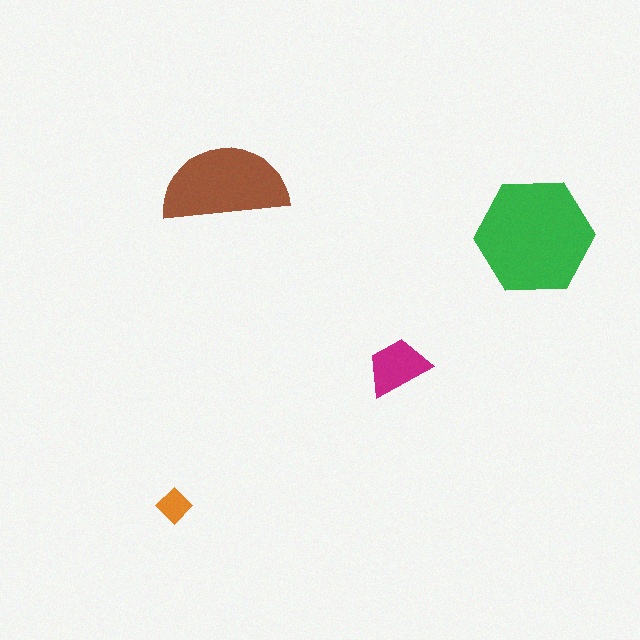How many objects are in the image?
There are 4 objects in the image.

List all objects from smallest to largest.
The orange diamond, the magenta trapezoid, the brown semicircle, the green hexagon.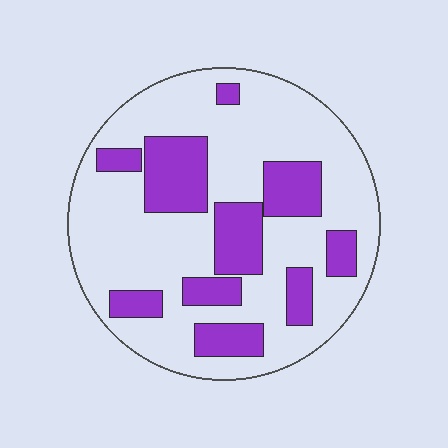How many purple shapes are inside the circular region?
10.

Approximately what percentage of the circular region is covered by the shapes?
Approximately 30%.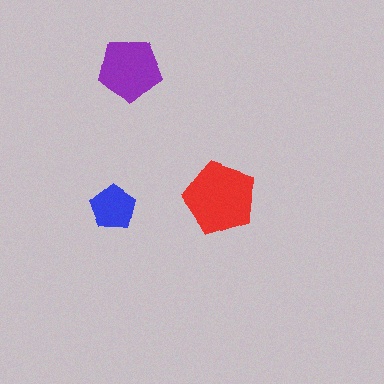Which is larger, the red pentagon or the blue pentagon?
The red one.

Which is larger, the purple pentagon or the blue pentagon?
The purple one.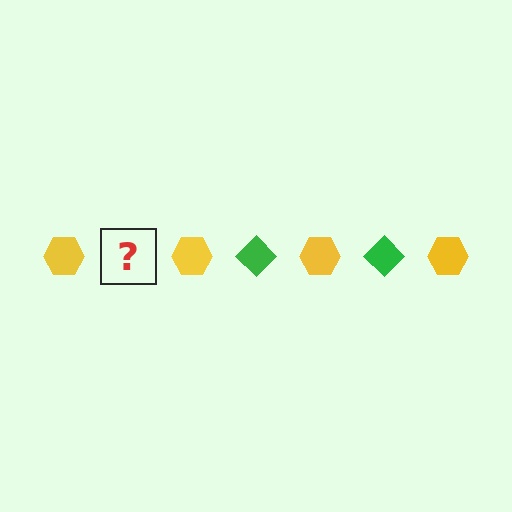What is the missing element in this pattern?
The missing element is a green diamond.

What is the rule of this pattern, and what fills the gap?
The rule is that the pattern alternates between yellow hexagon and green diamond. The gap should be filled with a green diamond.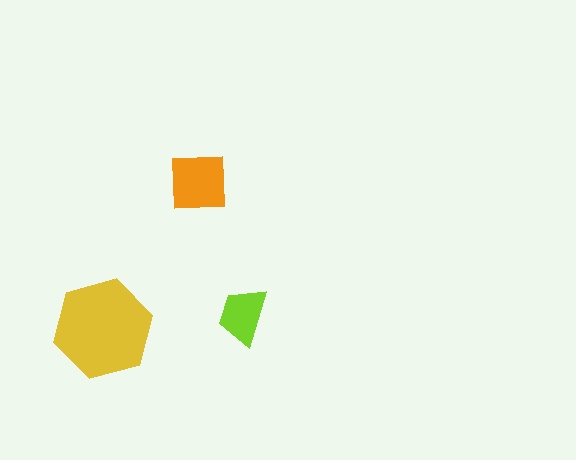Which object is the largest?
The yellow hexagon.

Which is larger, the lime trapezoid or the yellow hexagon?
The yellow hexagon.